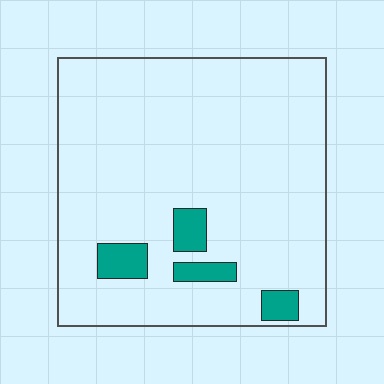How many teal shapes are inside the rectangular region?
4.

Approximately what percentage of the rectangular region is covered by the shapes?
Approximately 10%.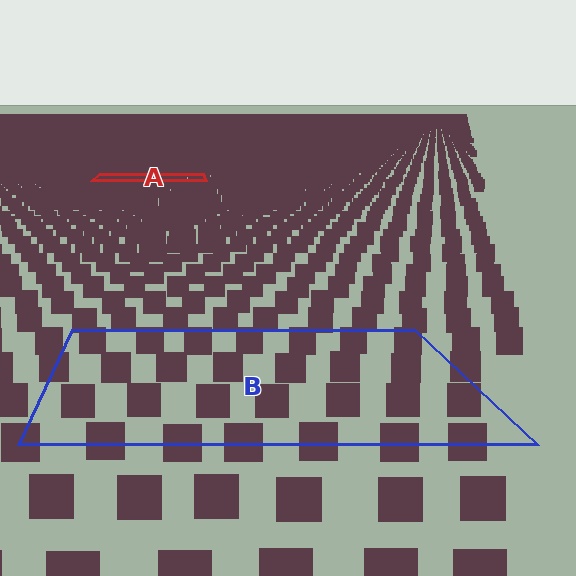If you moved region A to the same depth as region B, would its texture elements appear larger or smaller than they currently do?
They would appear larger. At a closer depth, the same texture elements are projected at a bigger on-screen size.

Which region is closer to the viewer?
Region B is closer. The texture elements there are larger and more spread out.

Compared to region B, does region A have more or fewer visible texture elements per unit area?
Region A has more texture elements per unit area — they are packed more densely because it is farther away.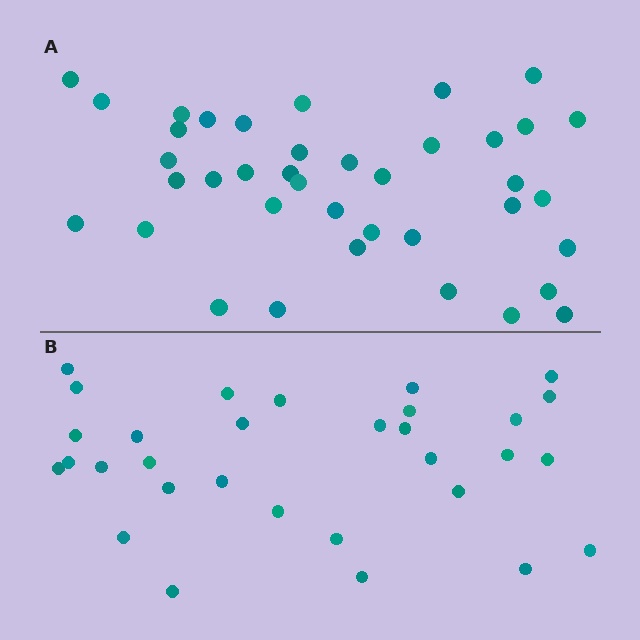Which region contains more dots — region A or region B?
Region A (the top region) has more dots.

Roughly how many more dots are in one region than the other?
Region A has roughly 8 or so more dots than region B.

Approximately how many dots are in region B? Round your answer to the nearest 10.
About 30 dots. (The exact count is 31, which rounds to 30.)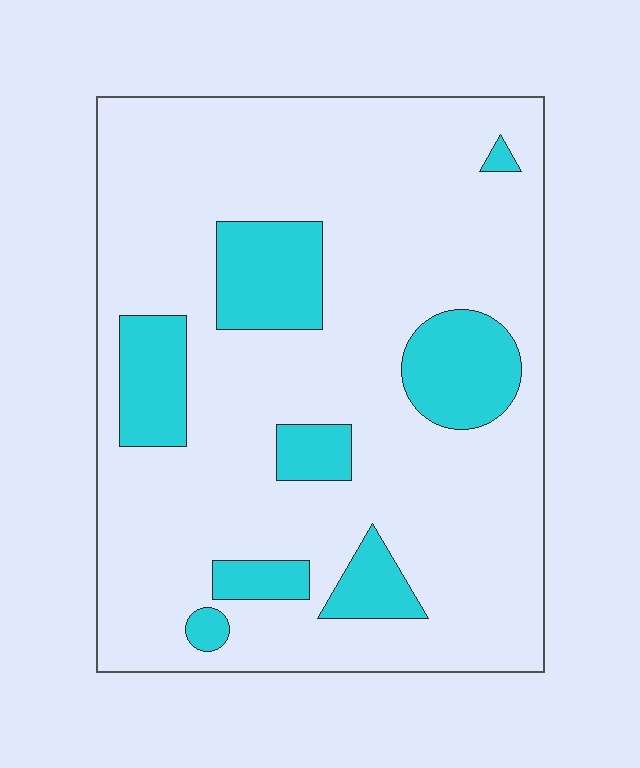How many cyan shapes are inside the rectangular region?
8.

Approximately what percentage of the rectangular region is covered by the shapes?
Approximately 20%.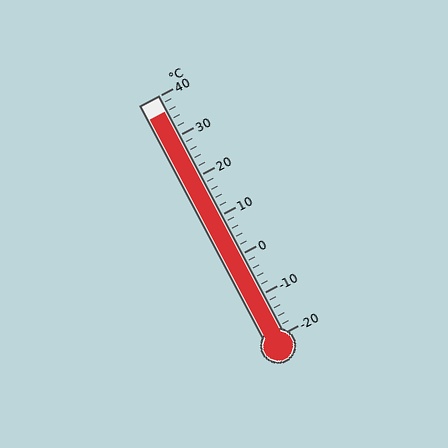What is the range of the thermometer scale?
The thermometer scale ranges from -20°C to 40°C.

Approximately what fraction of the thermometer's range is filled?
The thermometer is filled to approximately 95% of its range.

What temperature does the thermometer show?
The thermometer shows approximately 36°C.